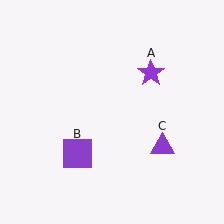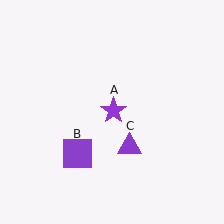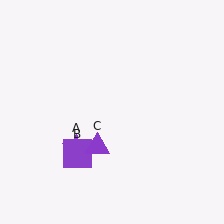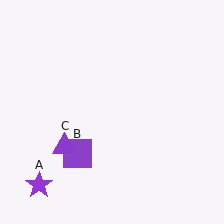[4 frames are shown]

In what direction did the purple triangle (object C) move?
The purple triangle (object C) moved left.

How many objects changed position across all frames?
2 objects changed position: purple star (object A), purple triangle (object C).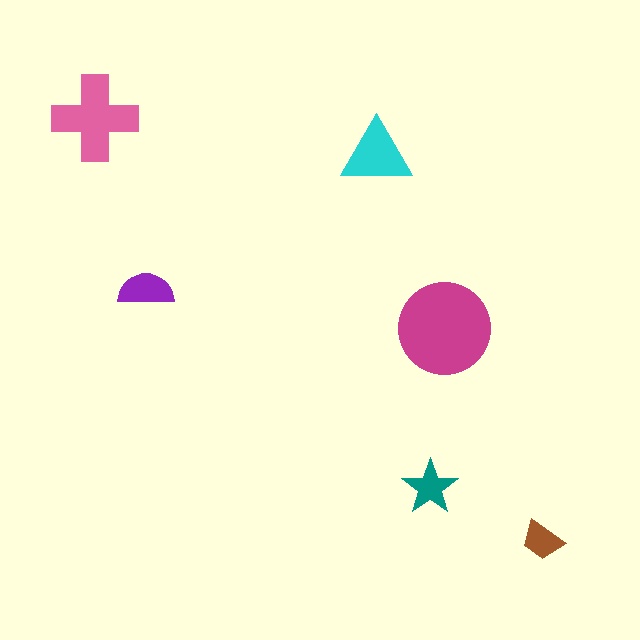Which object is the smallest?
The brown trapezoid.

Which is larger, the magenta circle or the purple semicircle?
The magenta circle.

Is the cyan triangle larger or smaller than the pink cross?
Smaller.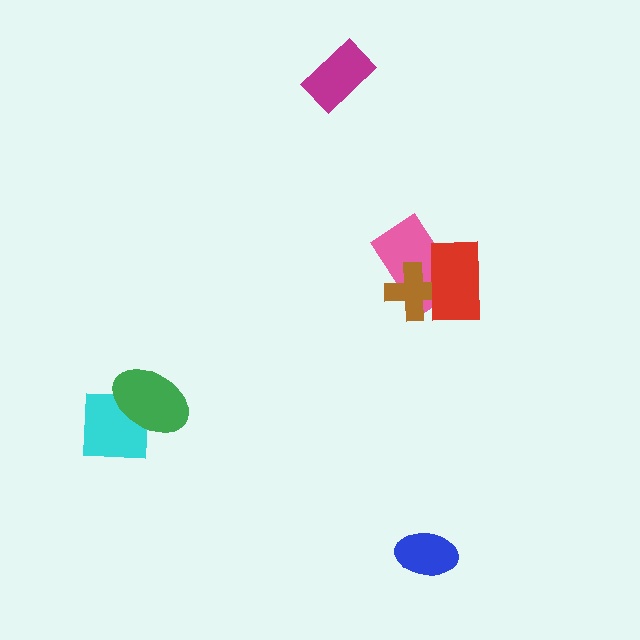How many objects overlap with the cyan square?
1 object overlaps with the cyan square.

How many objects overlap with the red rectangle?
2 objects overlap with the red rectangle.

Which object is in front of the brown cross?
The red rectangle is in front of the brown cross.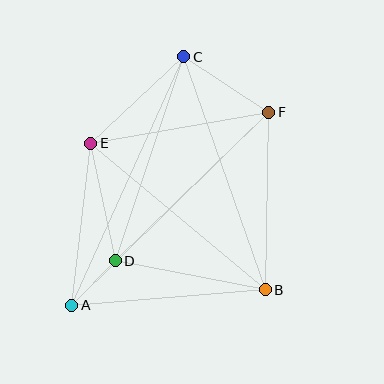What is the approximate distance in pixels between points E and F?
The distance between E and F is approximately 181 pixels.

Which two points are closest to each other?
Points A and D are closest to each other.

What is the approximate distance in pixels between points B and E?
The distance between B and E is approximately 228 pixels.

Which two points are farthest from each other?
Points A and F are farthest from each other.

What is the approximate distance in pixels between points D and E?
The distance between D and E is approximately 120 pixels.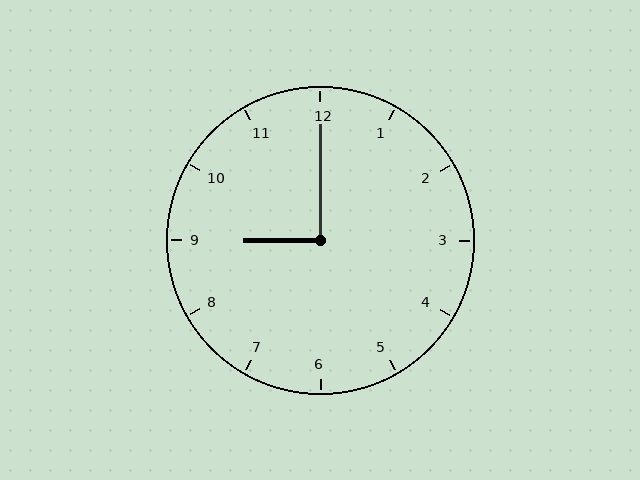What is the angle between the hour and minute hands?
Approximately 90 degrees.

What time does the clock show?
9:00.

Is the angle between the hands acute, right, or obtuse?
It is right.